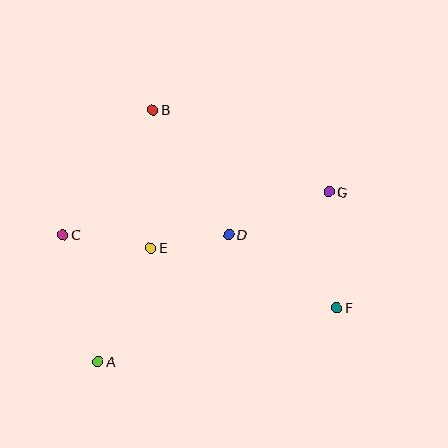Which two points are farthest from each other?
Points A and G are farthest from each other.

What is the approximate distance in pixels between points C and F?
The distance between C and F is approximately 283 pixels.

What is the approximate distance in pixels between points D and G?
The distance between D and G is approximately 109 pixels.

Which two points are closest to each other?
Points D and E are closest to each other.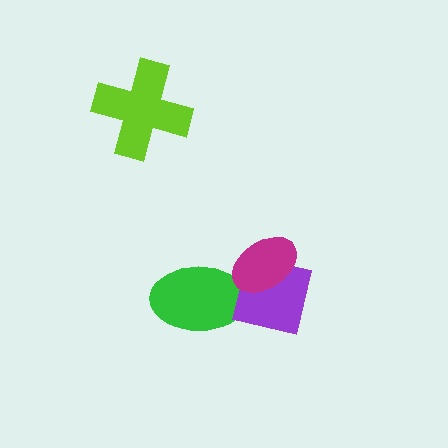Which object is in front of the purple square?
The magenta ellipse is in front of the purple square.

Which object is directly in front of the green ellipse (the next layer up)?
The purple square is directly in front of the green ellipse.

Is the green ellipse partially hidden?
Yes, it is partially covered by another shape.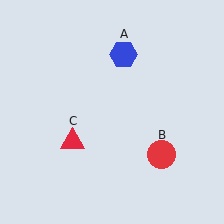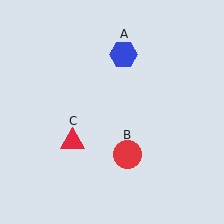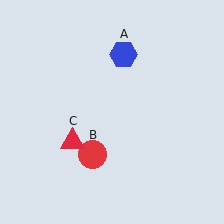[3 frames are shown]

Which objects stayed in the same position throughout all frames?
Blue hexagon (object A) and red triangle (object C) remained stationary.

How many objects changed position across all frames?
1 object changed position: red circle (object B).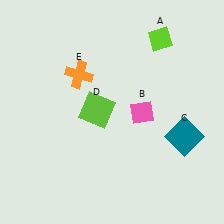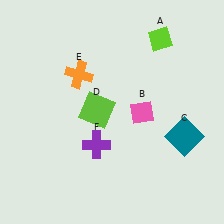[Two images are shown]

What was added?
A purple cross (F) was added in Image 2.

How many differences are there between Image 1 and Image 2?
There is 1 difference between the two images.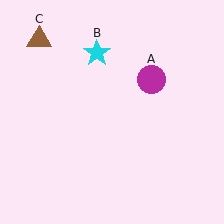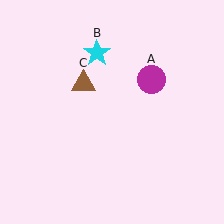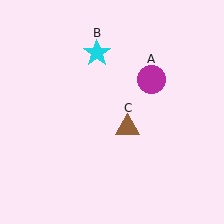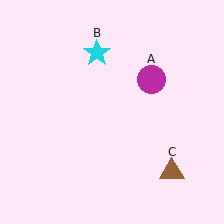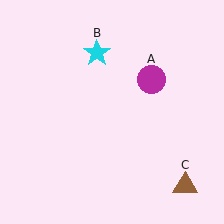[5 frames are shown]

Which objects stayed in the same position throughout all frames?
Magenta circle (object A) and cyan star (object B) remained stationary.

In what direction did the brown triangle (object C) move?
The brown triangle (object C) moved down and to the right.